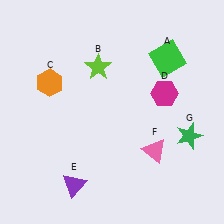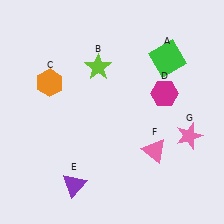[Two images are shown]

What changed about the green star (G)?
In Image 1, G is green. In Image 2, it changed to pink.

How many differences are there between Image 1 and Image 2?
There is 1 difference between the two images.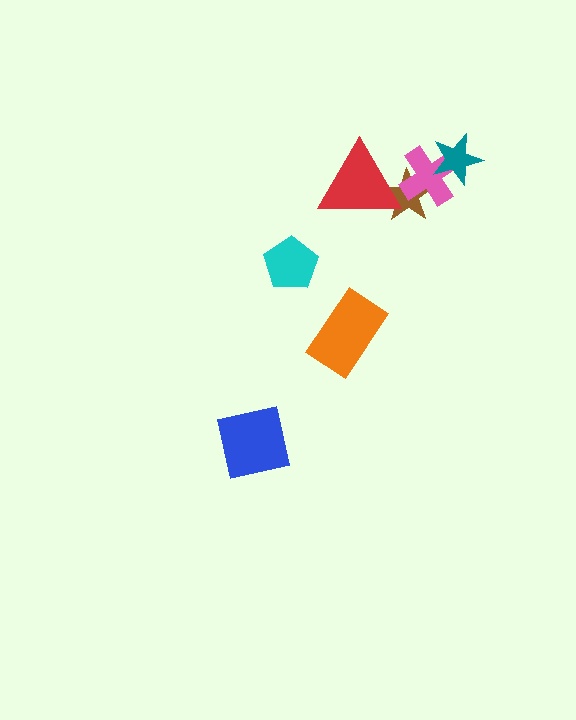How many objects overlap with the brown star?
2 objects overlap with the brown star.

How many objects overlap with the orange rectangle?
0 objects overlap with the orange rectangle.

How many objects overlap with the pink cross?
3 objects overlap with the pink cross.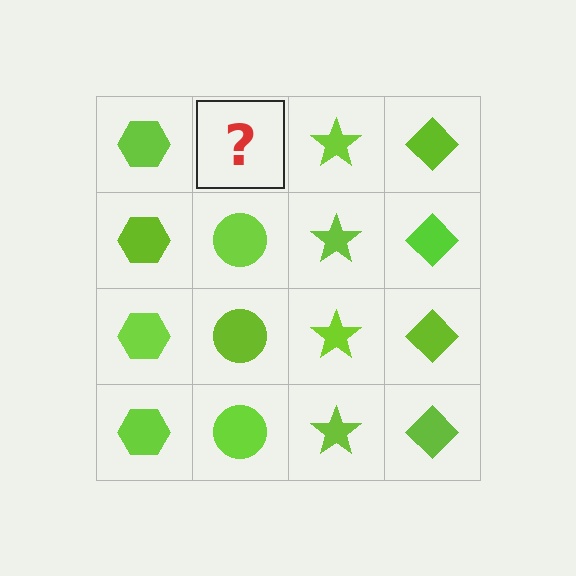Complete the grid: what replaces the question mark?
The question mark should be replaced with a lime circle.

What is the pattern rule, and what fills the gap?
The rule is that each column has a consistent shape. The gap should be filled with a lime circle.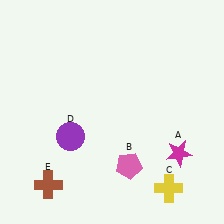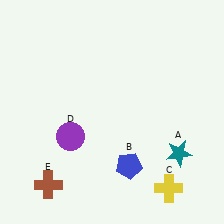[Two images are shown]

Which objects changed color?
A changed from magenta to teal. B changed from pink to blue.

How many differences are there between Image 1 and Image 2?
There are 2 differences between the two images.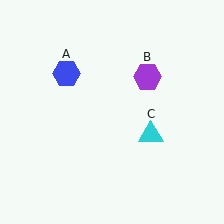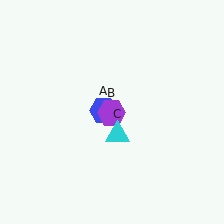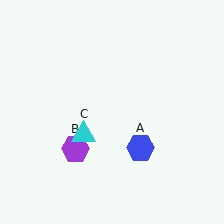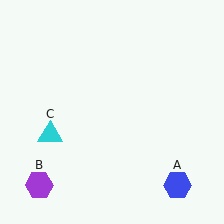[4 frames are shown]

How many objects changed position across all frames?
3 objects changed position: blue hexagon (object A), purple hexagon (object B), cyan triangle (object C).